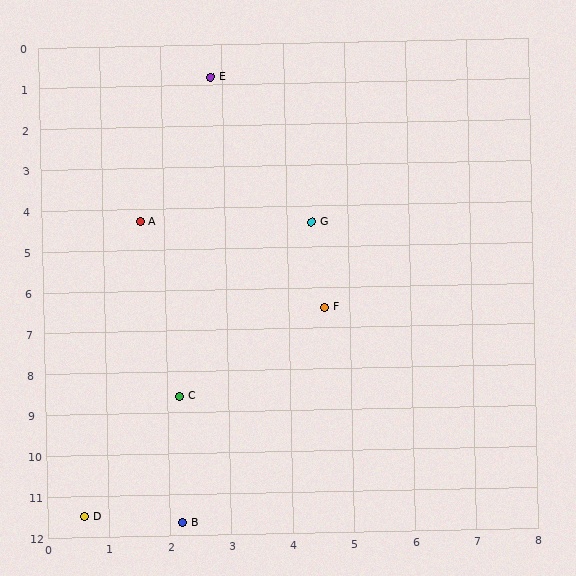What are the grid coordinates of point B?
Point B is at approximately (2.2, 11.7).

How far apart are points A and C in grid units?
Points A and C are about 4.3 grid units apart.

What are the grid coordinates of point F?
Point F is at approximately (4.6, 6.5).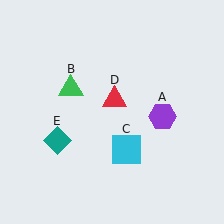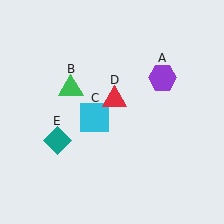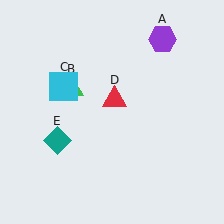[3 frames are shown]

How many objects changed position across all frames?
2 objects changed position: purple hexagon (object A), cyan square (object C).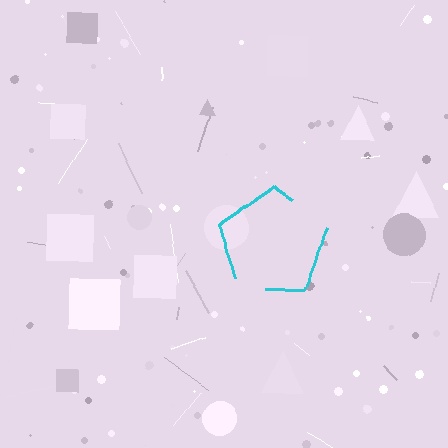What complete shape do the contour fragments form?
The contour fragments form a pentagon.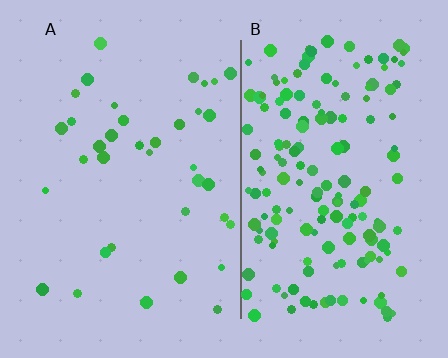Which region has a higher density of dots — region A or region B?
B (the right).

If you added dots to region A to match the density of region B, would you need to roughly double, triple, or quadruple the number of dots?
Approximately quadruple.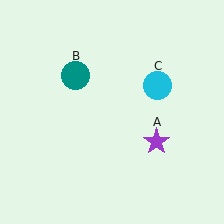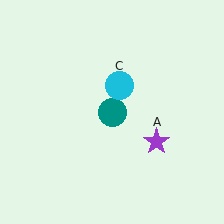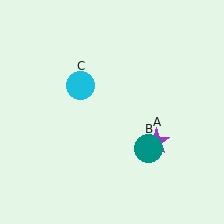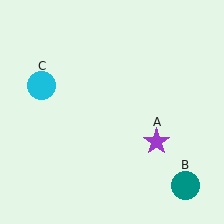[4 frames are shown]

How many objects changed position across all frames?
2 objects changed position: teal circle (object B), cyan circle (object C).